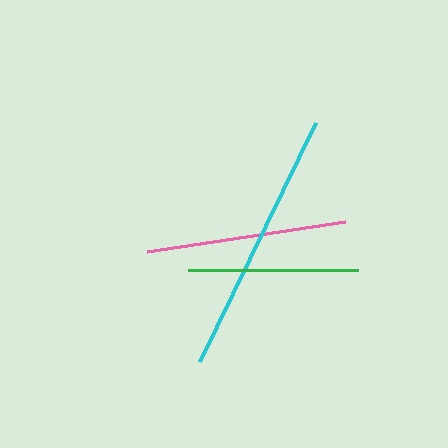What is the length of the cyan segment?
The cyan segment is approximately 266 pixels long.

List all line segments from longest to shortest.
From longest to shortest: cyan, pink, green.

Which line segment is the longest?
The cyan line is the longest at approximately 266 pixels.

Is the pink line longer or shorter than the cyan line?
The cyan line is longer than the pink line.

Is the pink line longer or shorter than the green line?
The pink line is longer than the green line.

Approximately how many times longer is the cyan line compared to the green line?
The cyan line is approximately 1.6 times the length of the green line.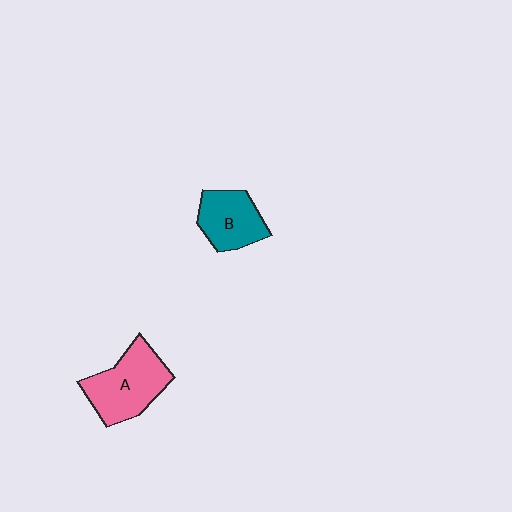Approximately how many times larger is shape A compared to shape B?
Approximately 1.4 times.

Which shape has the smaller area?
Shape B (teal).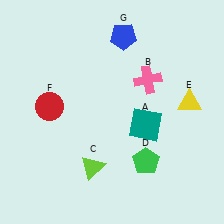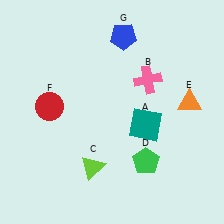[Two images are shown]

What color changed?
The triangle (E) changed from yellow in Image 1 to orange in Image 2.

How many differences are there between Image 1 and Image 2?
There is 1 difference between the two images.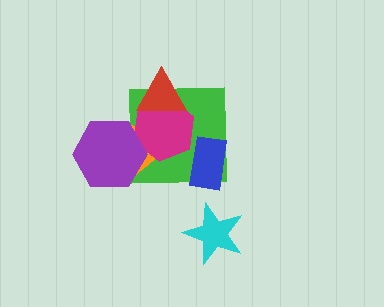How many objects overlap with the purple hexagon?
3 objects overlap with the purple hexagon.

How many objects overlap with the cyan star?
0 objects overlap with the cyan star.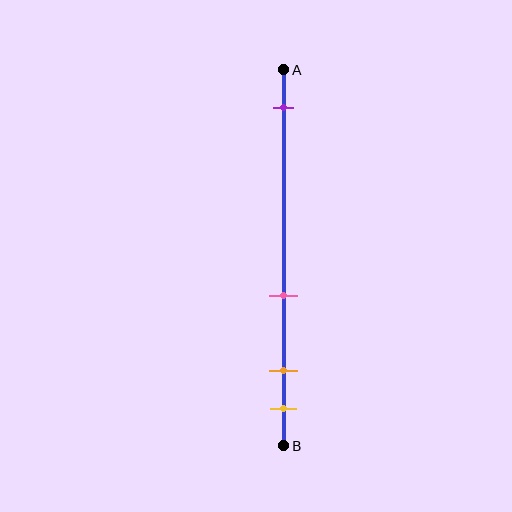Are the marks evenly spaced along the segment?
No, the marks are not evenly spaced.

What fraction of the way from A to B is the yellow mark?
The yellow mark is approximately 90% (0.9) of the way from A to B.